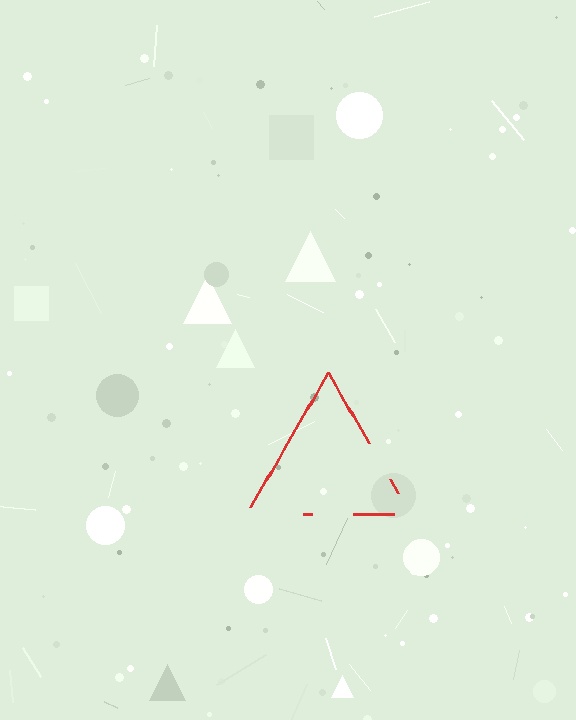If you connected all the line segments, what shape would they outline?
They would outline a triangle.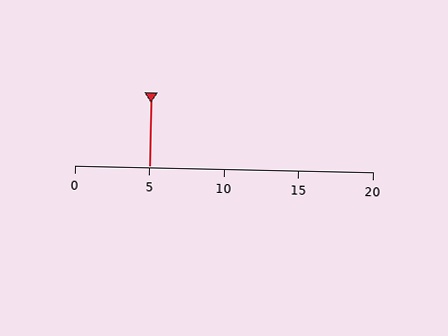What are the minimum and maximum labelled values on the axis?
The axis runs from 0 to 20.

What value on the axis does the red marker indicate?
The marker indicates approximately 5.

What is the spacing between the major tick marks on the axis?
The major ticks are spaced 5 apart.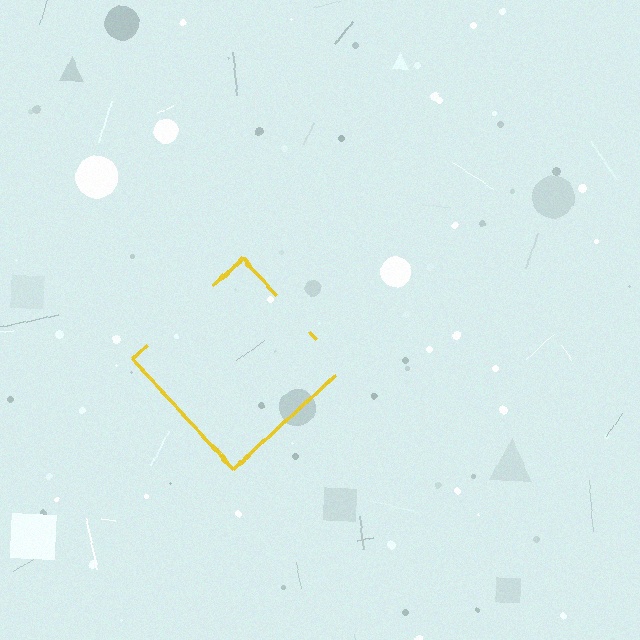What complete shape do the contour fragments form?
The contour fragments form a diamond.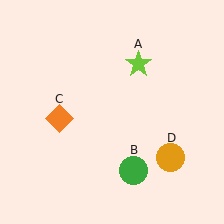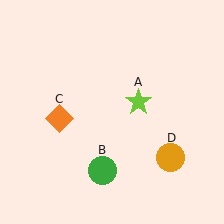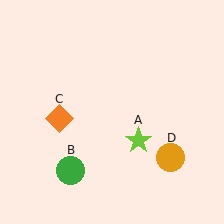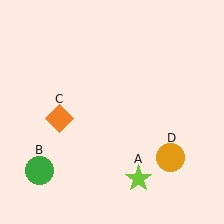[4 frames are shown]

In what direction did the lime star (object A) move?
The lime star (object A) moved down.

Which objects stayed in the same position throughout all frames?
Orange diamond (object C) and orange circle (object D) remained stationary.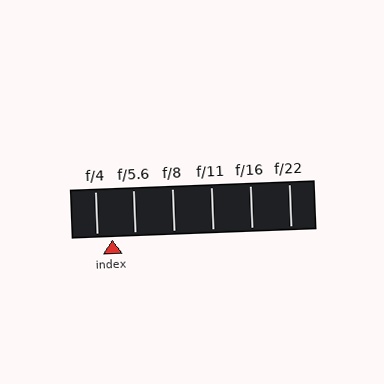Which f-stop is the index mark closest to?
The index mark is closest to f/4.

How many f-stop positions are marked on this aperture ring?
There are 6 f-stop positions marked.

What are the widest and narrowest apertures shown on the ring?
The widest aperture shown is f/4 and the narrowest is f/22.